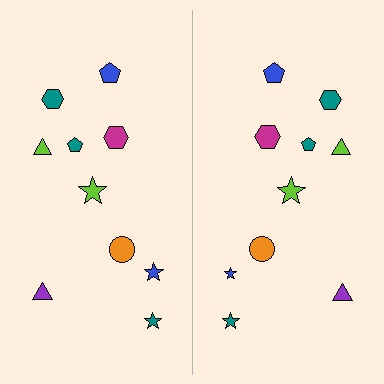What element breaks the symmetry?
The blue star on the right side has a different size than its mirror counterpart.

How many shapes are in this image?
There are 20 shapes in this image.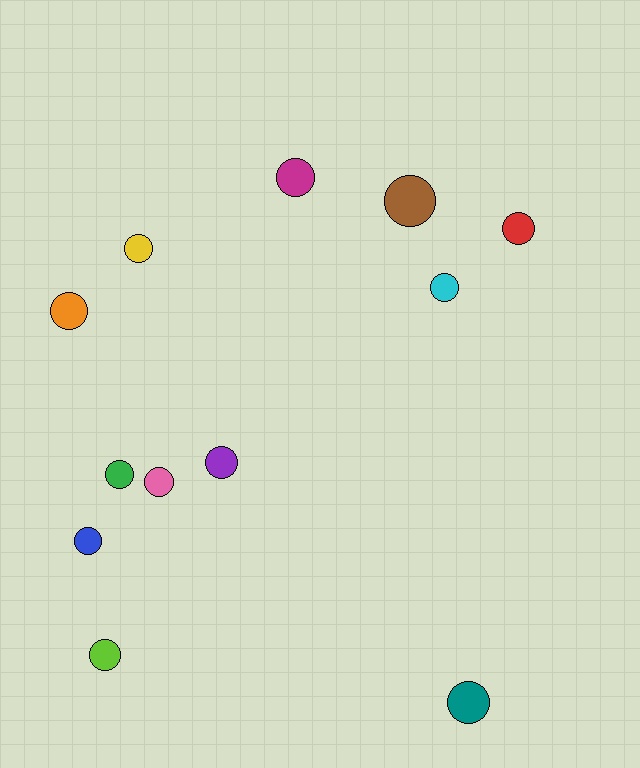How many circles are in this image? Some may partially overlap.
There are 12 circles.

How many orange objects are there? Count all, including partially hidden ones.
There is 1 orange object.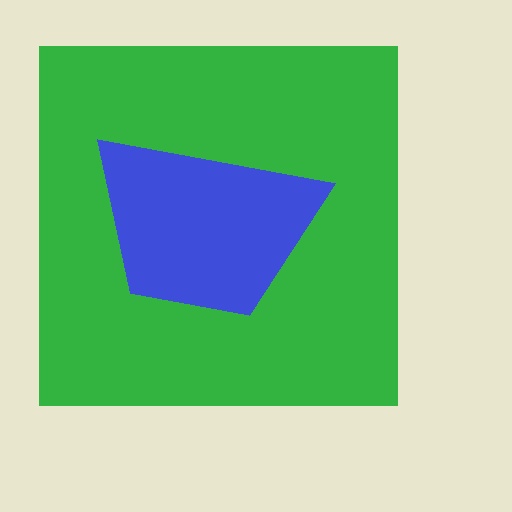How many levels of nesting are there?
2.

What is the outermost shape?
The green square.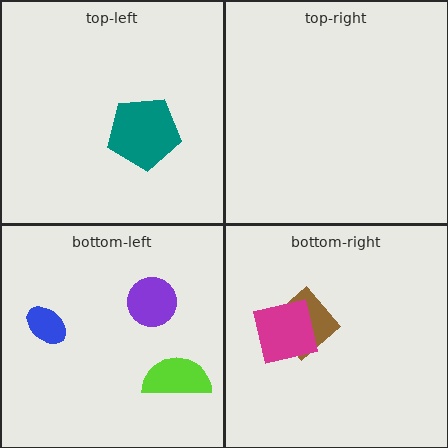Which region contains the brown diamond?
The bottom-right region.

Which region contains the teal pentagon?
The top-left region.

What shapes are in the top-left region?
The teal pentagon.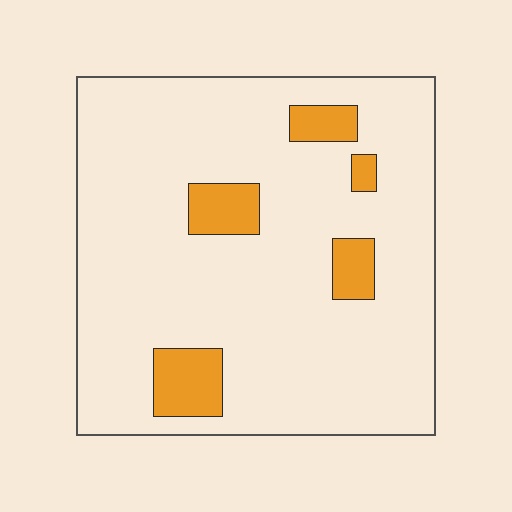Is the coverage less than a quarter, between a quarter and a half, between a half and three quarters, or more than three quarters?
Less than a quarter.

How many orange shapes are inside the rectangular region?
5.